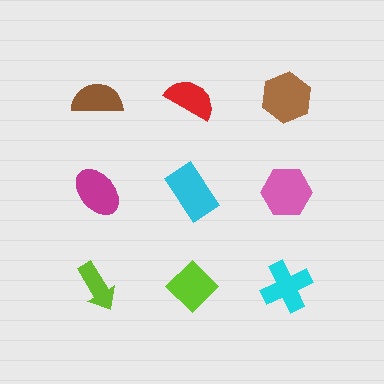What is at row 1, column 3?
A brown hexagon.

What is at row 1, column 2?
A red semicircle.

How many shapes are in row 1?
3 shapes.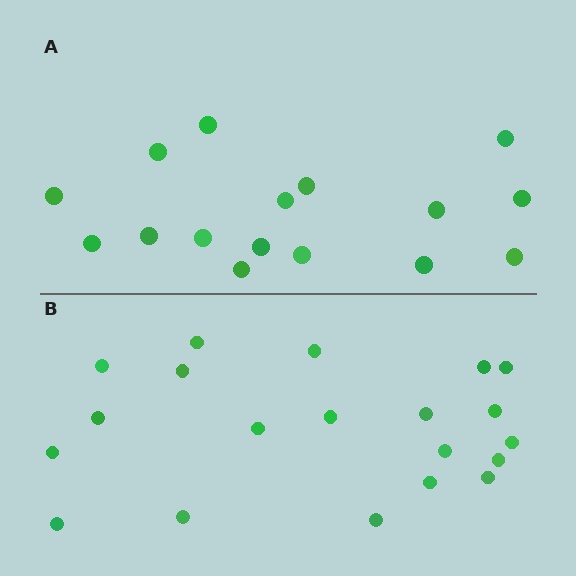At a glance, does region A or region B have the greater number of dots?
Region B (the bottom region) has more dots.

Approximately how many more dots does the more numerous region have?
Region B has about 4 more dots than region A.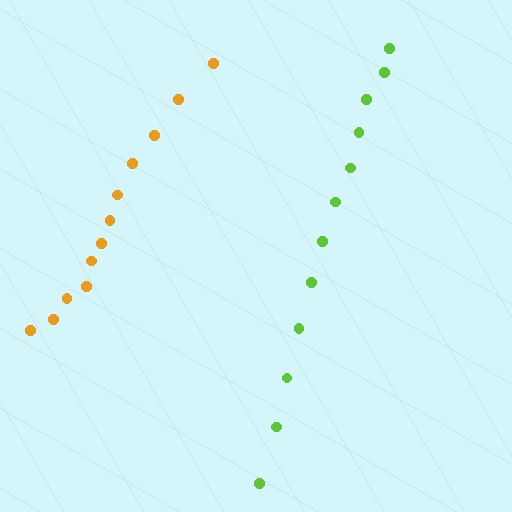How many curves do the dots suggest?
There are 2 distinct paths.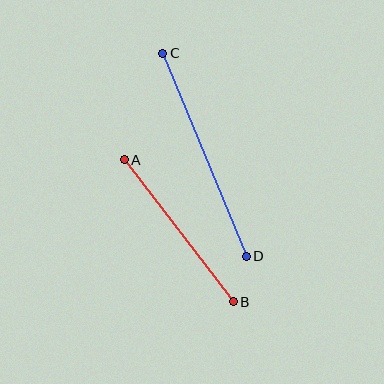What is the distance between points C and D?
The distance is approximately 220 pixels.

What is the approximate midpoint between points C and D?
The midpoint is at approximately (204, 155) pixels.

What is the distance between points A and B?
The distance is approximately 179 pixels.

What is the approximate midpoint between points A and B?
The midpoint is at approximately (179, 231) pixels.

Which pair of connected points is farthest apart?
Points C and D are farthest apart.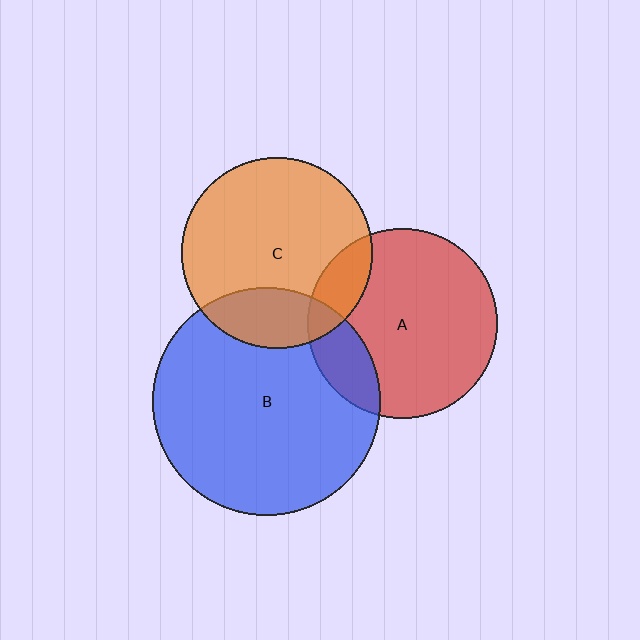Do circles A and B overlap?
Yes.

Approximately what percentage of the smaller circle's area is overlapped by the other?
Approximately 20%.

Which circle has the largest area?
Circle B (blue).